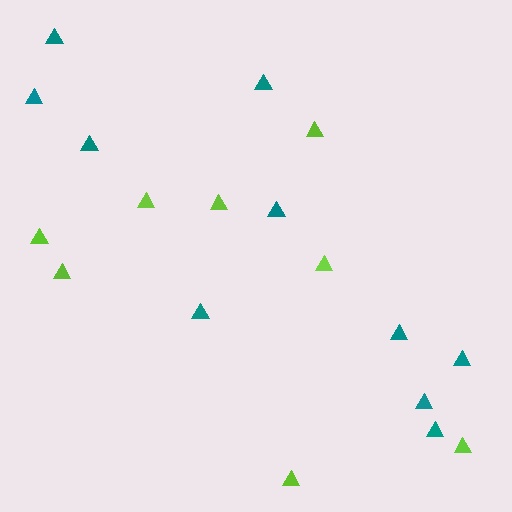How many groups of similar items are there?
There are 2 groups: one group of lime triangles (8) and one group of teal triangles (10).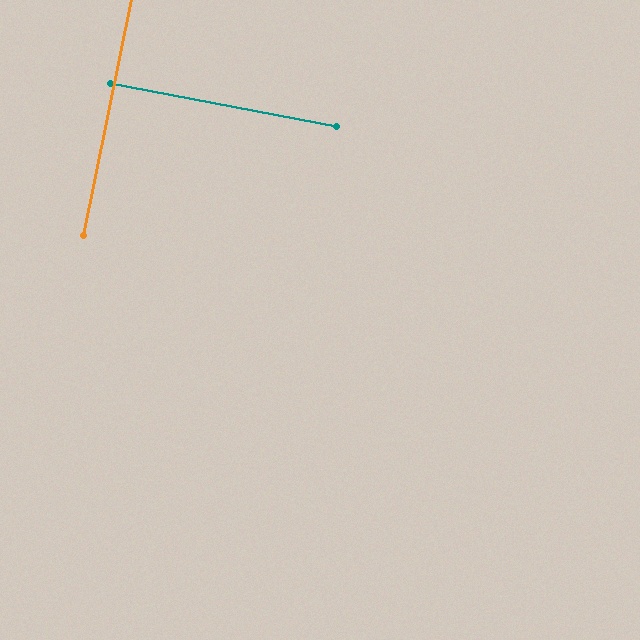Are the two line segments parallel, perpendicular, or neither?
Perpendicular — they meet at approximately 89°.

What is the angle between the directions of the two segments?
Approximately 89 degrees.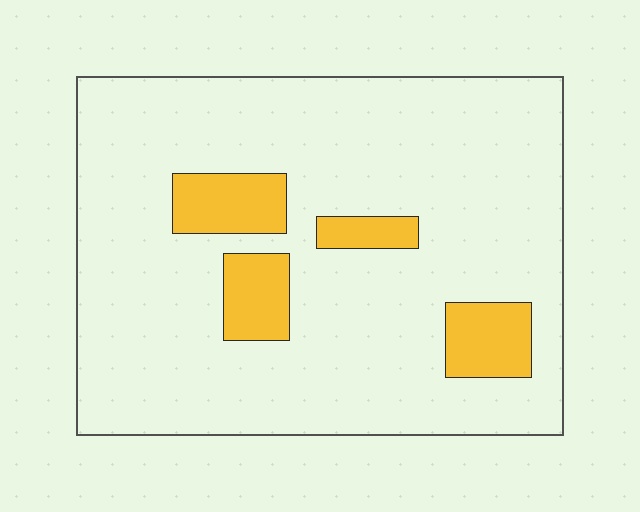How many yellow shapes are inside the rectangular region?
4.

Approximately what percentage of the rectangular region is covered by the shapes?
Approximately 15%.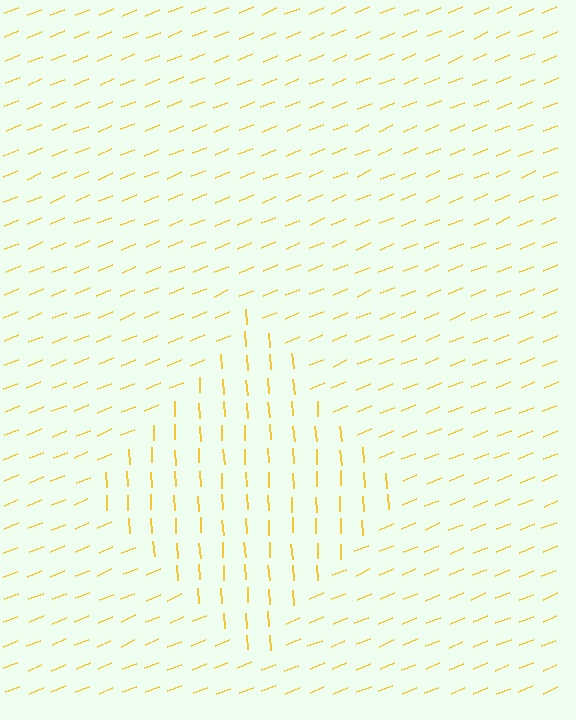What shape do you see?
I see a diamond.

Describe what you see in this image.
The image is filled with small yellow line segments. A diamond region in the image has lines oriented differently from the surrounding lines, creating a visible texture boundary.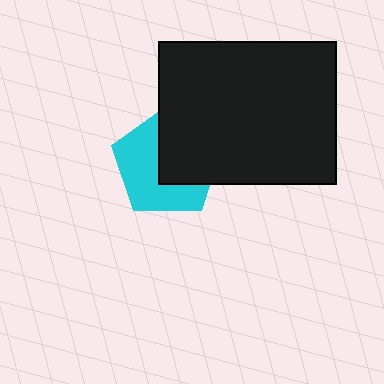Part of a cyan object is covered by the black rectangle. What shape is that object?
It is a pentagon.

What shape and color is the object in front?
The object in front is a black rectangle.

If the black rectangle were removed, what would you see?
You would see the complete cyan pentagon.